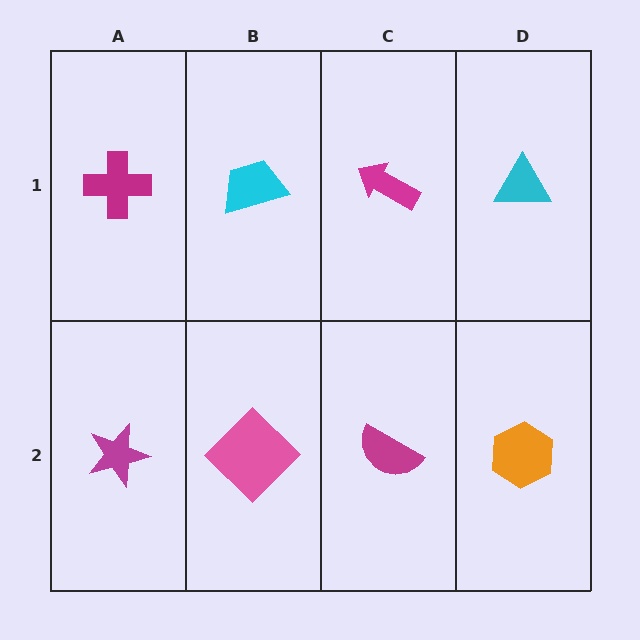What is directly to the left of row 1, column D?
A magenta arrow.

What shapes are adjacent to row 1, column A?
A magenta star (row 2, column A), a cyan trapezoid (row 1, column B).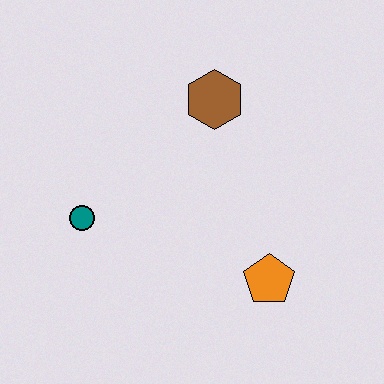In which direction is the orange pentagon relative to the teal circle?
The orange pentagon is to the right of the teal circle.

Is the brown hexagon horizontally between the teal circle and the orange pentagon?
Yes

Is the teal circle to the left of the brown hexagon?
Yes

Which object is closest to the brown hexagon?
The teal circle is closest to the brown hexagon.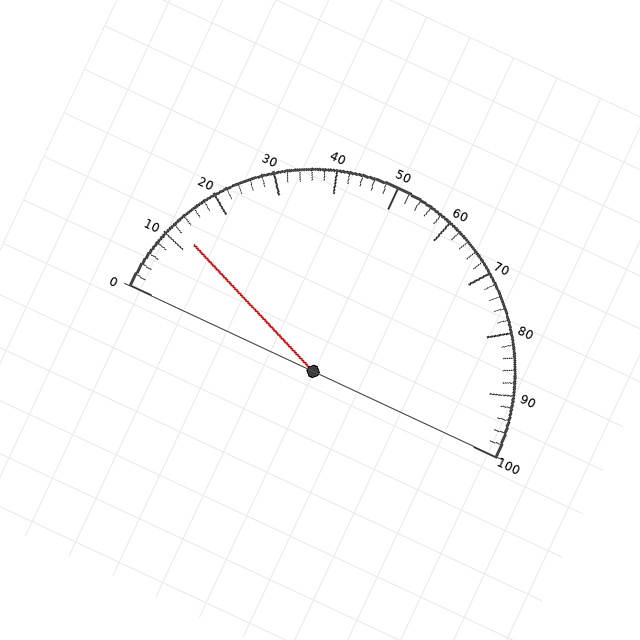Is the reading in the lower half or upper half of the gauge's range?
The reading is in the lower half of the range (0 to 100).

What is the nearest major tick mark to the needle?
The nearest major tick mark is 10.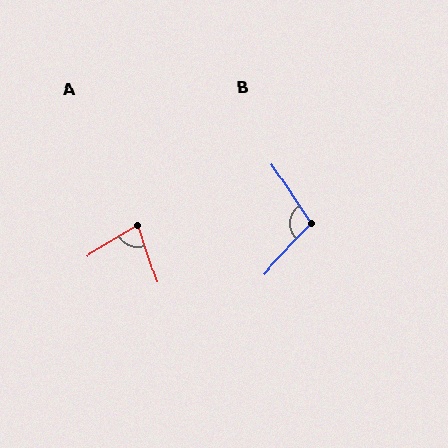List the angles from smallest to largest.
A (77°), B (103°).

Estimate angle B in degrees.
Approximately 103 degrees.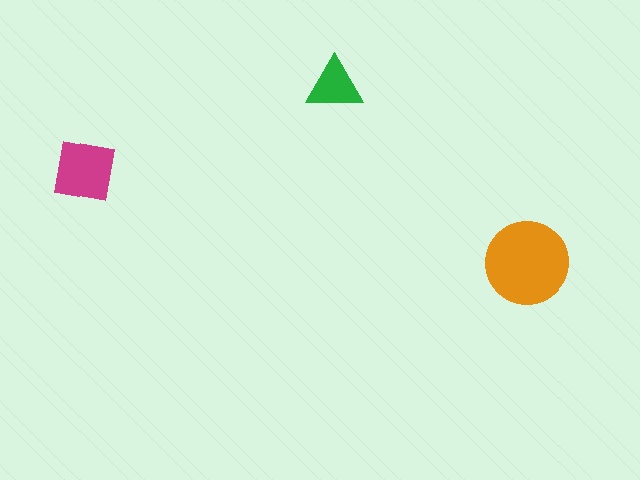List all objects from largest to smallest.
The orange circle, the magenta square, the green triangle.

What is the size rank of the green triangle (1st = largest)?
3rd.